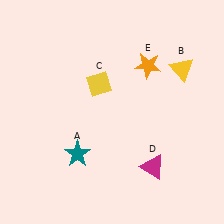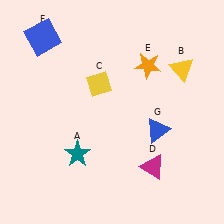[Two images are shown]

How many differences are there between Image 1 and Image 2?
There are 2 differences between the two images.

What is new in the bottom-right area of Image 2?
A blue triangle (G) was added in the bottom-right area of Image 2.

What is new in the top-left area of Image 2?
A blue square (F) was added in the top-left area of Image 2.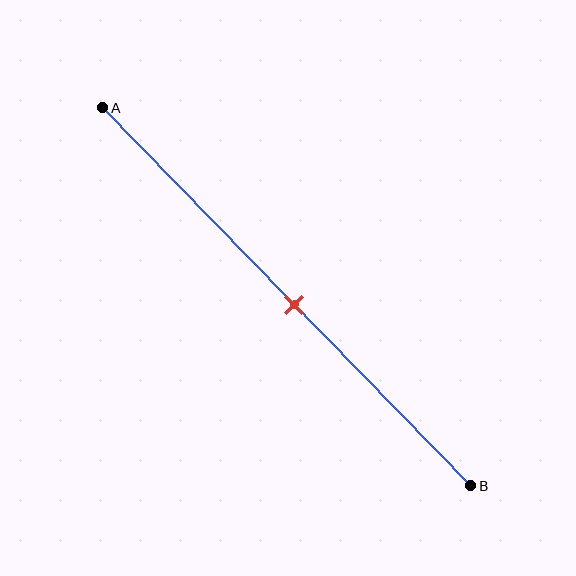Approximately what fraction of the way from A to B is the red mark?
The red mark is approximately 50% of the way from A to B.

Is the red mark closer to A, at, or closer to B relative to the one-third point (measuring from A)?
The red mark is closer to point B than the one-third point of segment AB.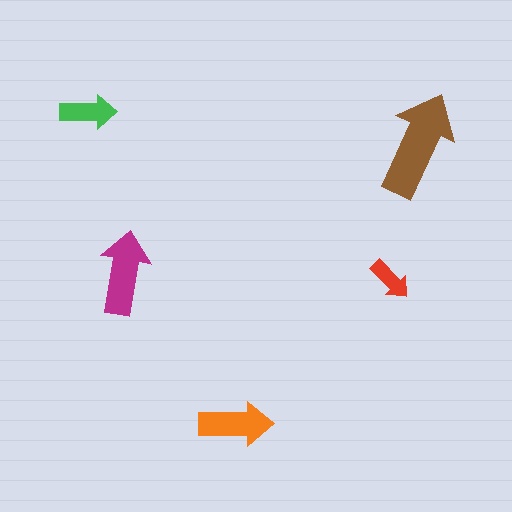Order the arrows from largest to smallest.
the brown one, the magenta one, the orange one, the green one, the red one.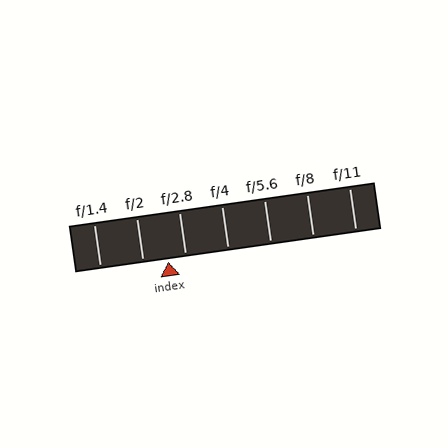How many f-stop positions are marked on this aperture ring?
There are 7 f-stop positions marked.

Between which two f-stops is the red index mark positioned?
The index mark is between f/2 and f/2.8.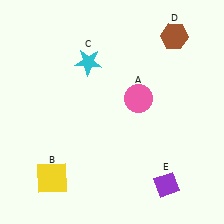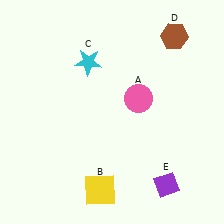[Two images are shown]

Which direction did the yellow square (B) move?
The yellow square (B) moved right.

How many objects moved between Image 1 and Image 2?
1 object moved between the two images.